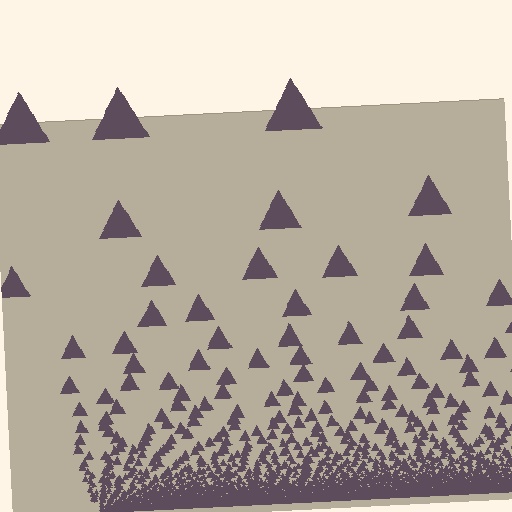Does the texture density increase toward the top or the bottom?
Density increases toward the bottom.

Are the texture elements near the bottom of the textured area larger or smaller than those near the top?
Smaller. The gradient is inverted — elements near the bottom are smaller and denser.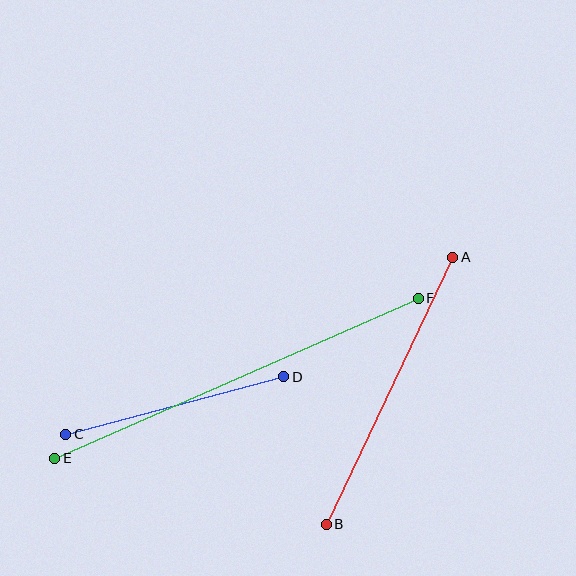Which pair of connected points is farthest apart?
Points E and F are farthest apart.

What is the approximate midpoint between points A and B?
The midpoint is at approximately (389, 391) pixels.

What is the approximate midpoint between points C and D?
The midpoint is at approximately (175, 406) pixels.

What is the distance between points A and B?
The distance is approximately 295 pixels.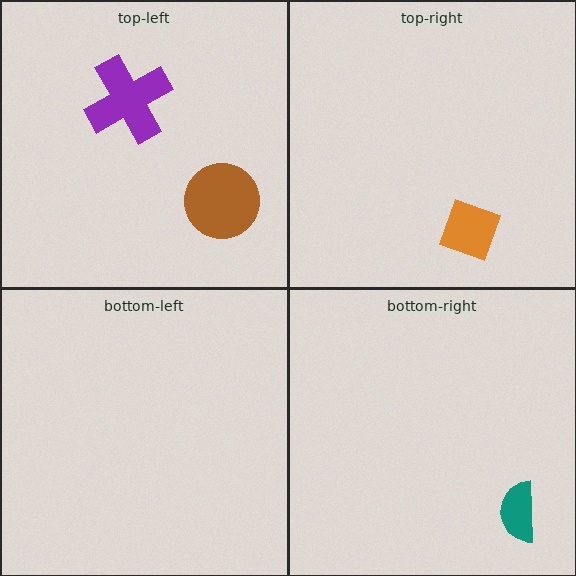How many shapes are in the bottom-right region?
1.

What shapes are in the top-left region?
The brown circle, the purple cross.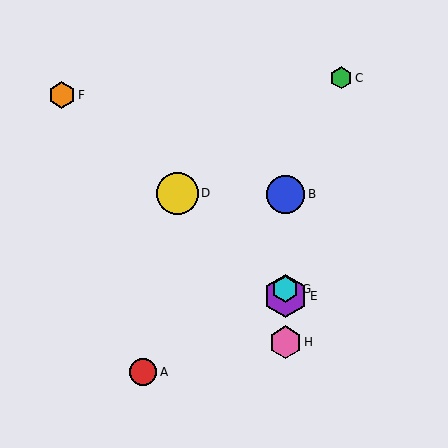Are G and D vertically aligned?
No, G is at x≈286 and D is at x≈177.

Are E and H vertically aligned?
Yes, both are at x≈286.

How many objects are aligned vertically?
4 objects (B, E, G, H) are aligned vertically.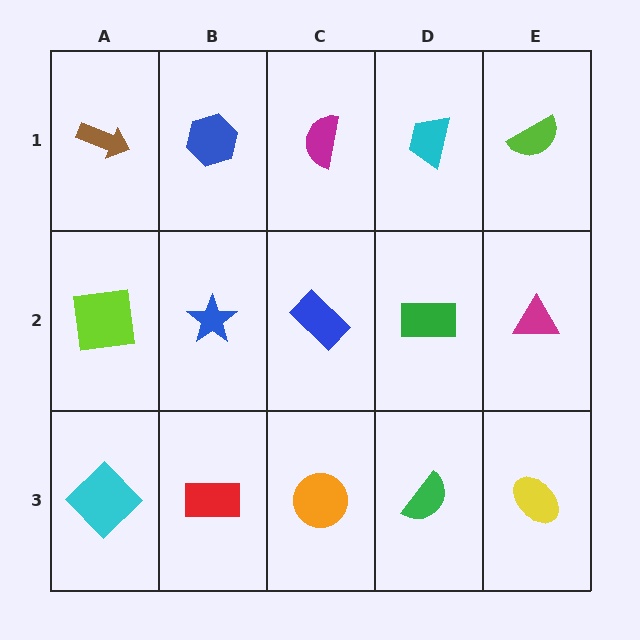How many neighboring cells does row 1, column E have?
2.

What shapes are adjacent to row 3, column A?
A lime square (row 2, column A), a red rectangle (row 3, column B).